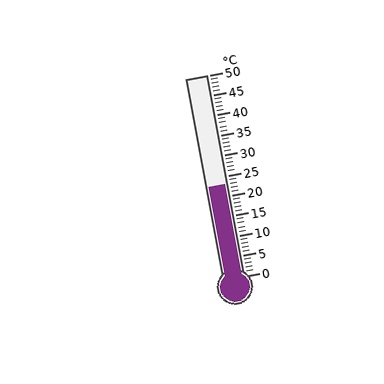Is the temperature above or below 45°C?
The temperature is below 45°C.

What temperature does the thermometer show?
The thermometer shows approximately 23°C.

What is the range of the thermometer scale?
The thermometer scale ranges from 0°C to 50°C.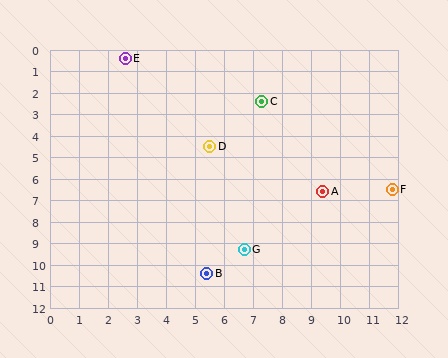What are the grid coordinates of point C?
Point C is at approximately (7.3, 2.4).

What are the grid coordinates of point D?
Point D is at approximately (5.5, 4.5).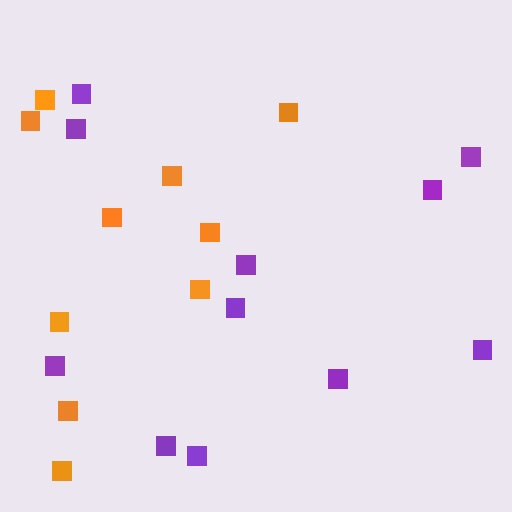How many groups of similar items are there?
There are 2 groups: one group of purple squares (11) and one group of orange squares (10).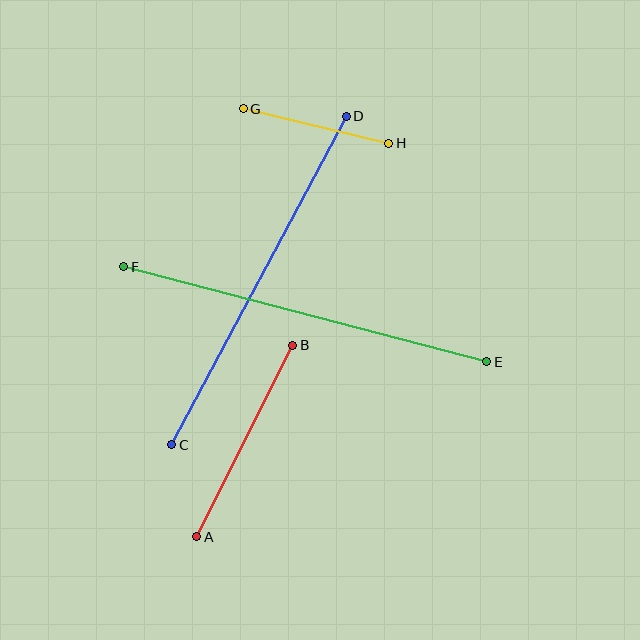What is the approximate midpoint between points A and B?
The midpoint is at approximately (245, 441) pixels.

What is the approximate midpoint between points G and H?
The midpoint is at approximately (316, 126) pixels.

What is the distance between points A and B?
The distance is approximately 214 pixels.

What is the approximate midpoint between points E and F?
The midpoint is at approximately (305, 314) pixels.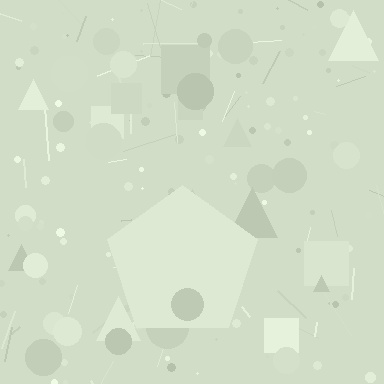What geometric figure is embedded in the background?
A pentagon is embedded in the background.